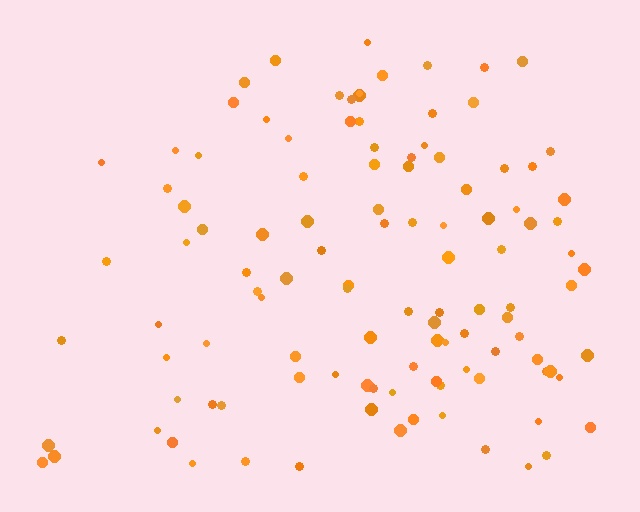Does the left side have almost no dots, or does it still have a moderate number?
Still a moderate number, just noticeably fewer than the right.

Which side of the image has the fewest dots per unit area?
The left.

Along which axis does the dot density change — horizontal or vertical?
Horizontal.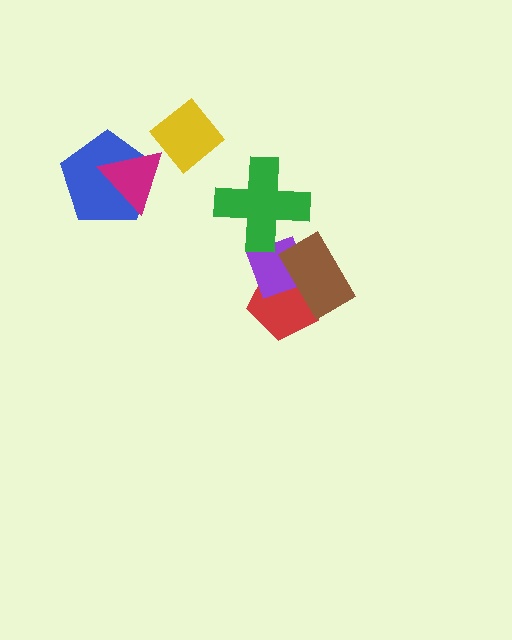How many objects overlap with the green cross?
1 object overlaps with the green cross.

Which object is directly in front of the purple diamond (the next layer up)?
The brown rectangle is directly in front of the purple diamond.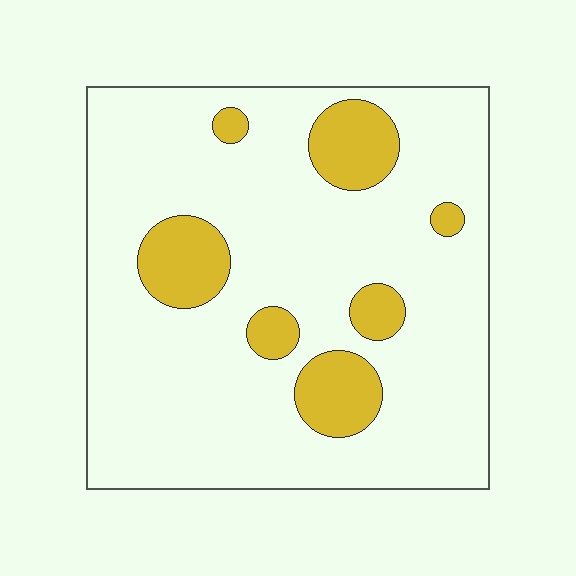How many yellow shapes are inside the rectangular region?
7.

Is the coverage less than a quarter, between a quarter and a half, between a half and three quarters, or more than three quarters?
Less than a quarter.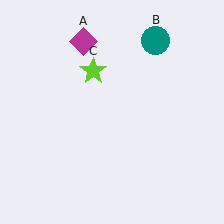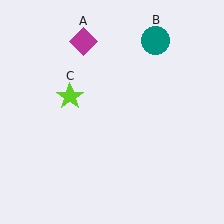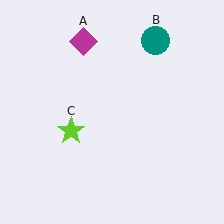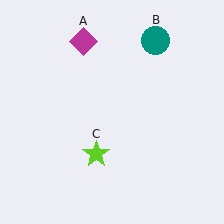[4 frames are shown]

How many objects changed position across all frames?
1 object changed position: lime star (object C).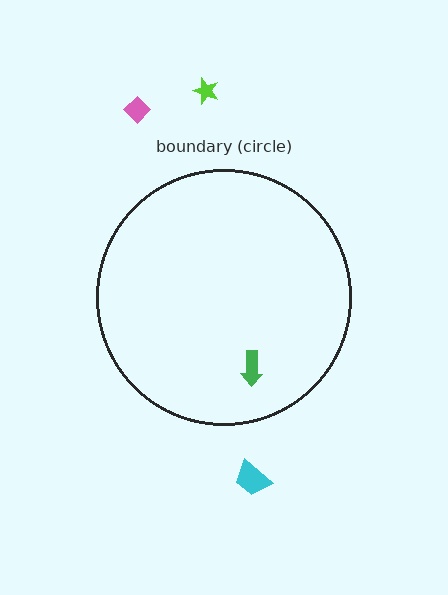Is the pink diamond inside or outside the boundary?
Outside.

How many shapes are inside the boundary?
1 inside, 3 outside.